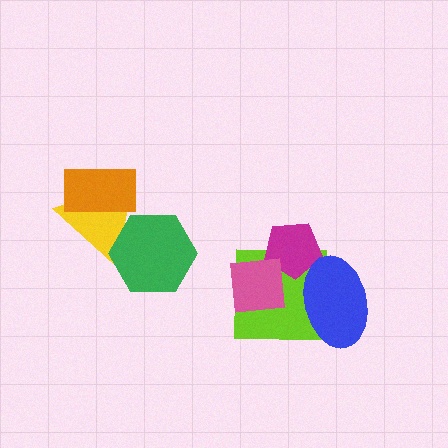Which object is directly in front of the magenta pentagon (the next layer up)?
The blue ellipse is directly in front of the magenta pentagon.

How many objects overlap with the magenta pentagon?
3 objects overlap with the magenta pentagon.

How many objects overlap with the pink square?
2 objects overlap with the pink square.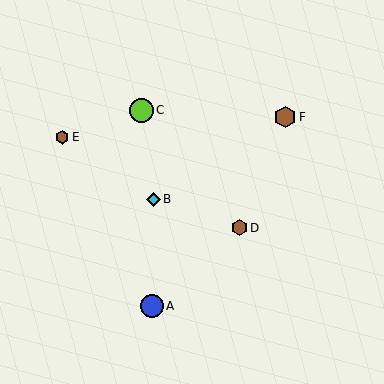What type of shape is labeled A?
Shape A is a blue circle.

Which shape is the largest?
The lime circle (labeled C) is the largest.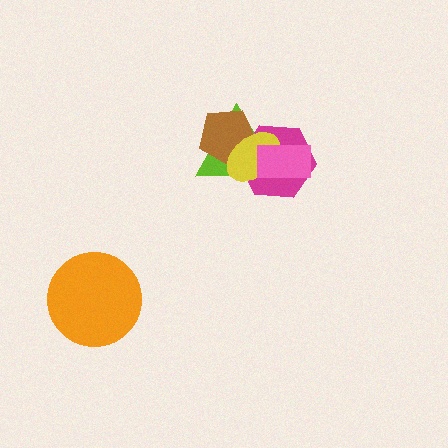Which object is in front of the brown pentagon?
The yellow ellipse is in front of the brown pentagon.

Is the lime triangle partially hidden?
Yes, it is partially covered by another shape.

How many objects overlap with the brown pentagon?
3 objects overlap with the brown pentagon.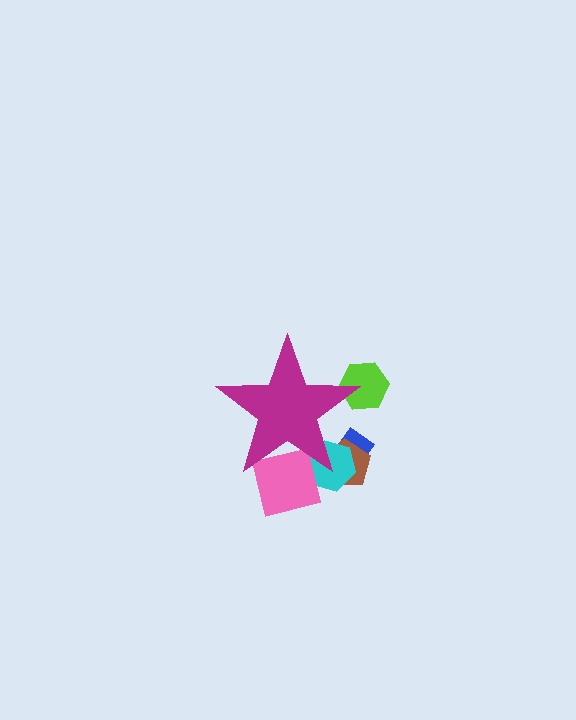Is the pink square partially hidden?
Yes, the pink square is partially hidden behind the magenta star.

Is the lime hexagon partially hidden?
Yes, the lime hexagon is partially hidden behind the magenta star.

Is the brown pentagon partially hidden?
Yes, the brown pentagon is partially hidden behind the magenta star.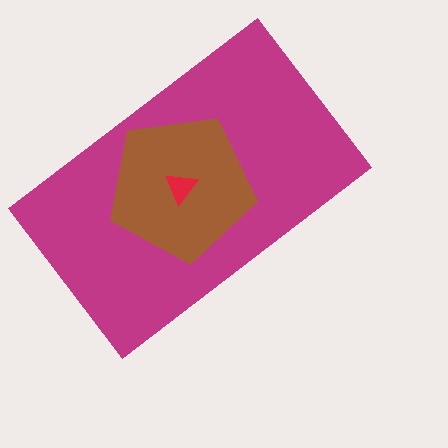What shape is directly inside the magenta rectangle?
The brown pentagon.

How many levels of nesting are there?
3.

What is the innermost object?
The red triangle.